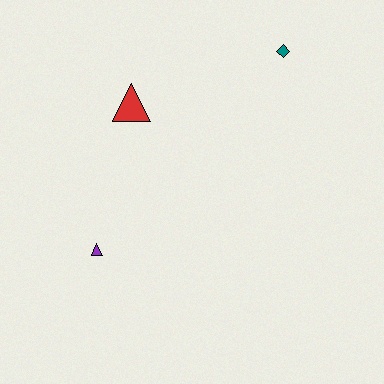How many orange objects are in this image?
There are no orange objects.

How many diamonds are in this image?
There is 1 diamond.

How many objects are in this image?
There are 3 objects.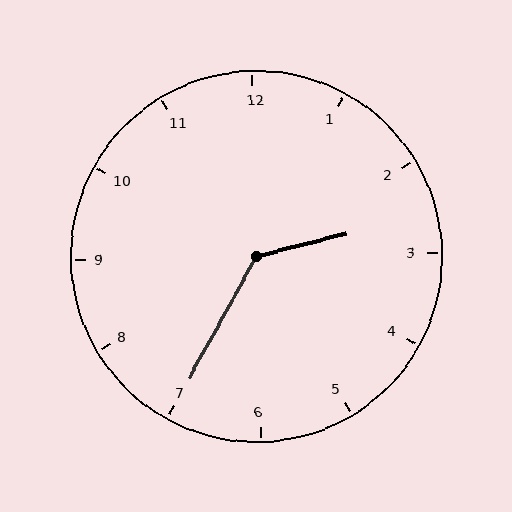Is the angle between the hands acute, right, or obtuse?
It is obtuse.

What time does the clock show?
2:35.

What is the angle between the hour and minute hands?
Approximately 132 degrees.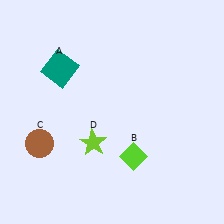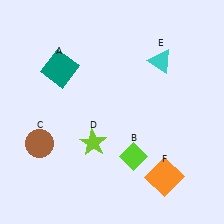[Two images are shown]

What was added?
A cyan triangle (E), an orange square (F) were added in Image 2.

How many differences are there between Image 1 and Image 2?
There are 2 differences between the two images.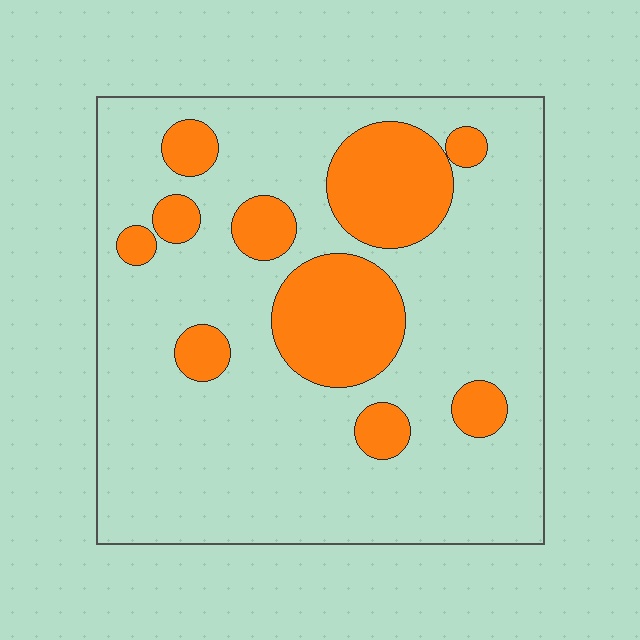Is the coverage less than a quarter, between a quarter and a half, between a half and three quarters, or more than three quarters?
Less than a quarter.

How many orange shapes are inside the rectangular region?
10.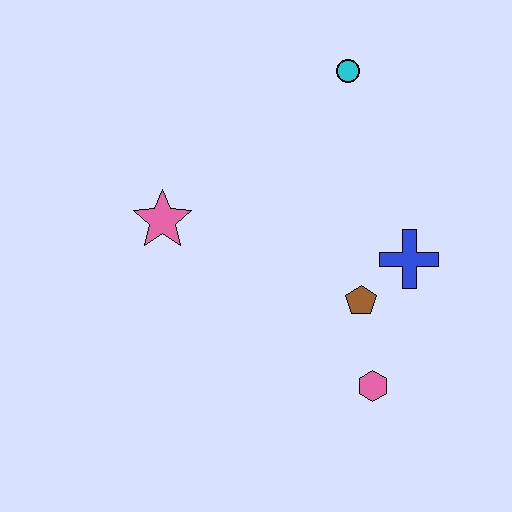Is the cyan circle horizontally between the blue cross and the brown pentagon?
No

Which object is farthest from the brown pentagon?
The cyan circle is farthest from the brown pentagon.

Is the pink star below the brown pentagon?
No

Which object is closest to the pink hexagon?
The brown pentagon is closest to the pink hexagon.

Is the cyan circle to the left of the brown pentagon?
Yes